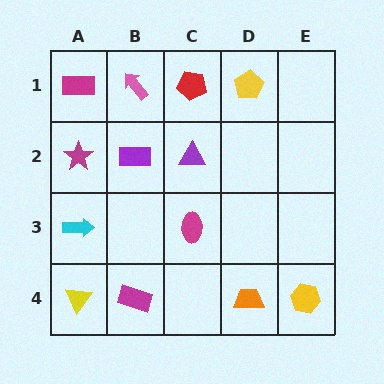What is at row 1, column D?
A yellow pentagon.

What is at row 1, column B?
A pink arrow.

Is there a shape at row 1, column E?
No, that cell is empty.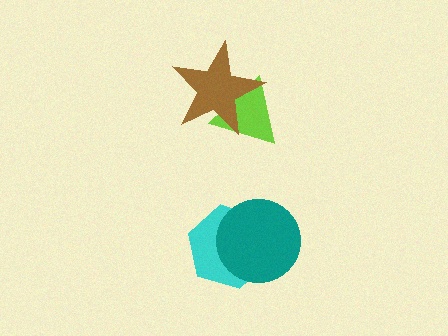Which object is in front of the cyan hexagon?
The teal circle is in front of the cyan hexagon.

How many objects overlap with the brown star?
1 object overlaps with the brown star.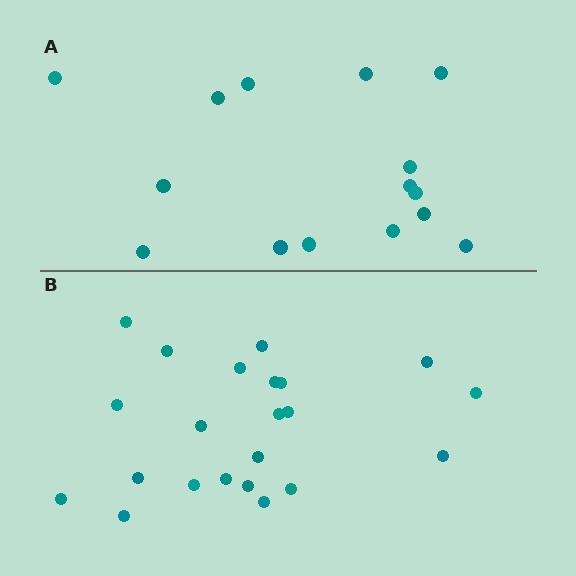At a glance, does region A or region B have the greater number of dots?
Region B (the bottom region) has more dots.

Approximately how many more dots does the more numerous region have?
Region B has roughly 8 or so more dots than region A.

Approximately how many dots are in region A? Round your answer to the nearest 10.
About 20 dots. (The exact count is 15, which rounds to 20.)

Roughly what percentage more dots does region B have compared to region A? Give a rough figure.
About 45% more.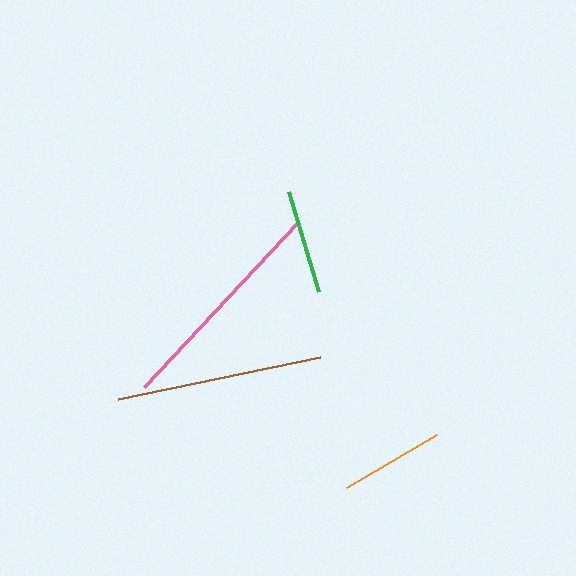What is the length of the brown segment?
The brown segment is approximately 206 pixels long.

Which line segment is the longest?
The pink line is the longest at approximately 225 pixels.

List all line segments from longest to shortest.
From longest to shortest: pink, brown, orange, green.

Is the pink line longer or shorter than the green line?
The pink line is longer than the green line.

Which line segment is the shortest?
The green line is the shortest at approximately 104 pixels.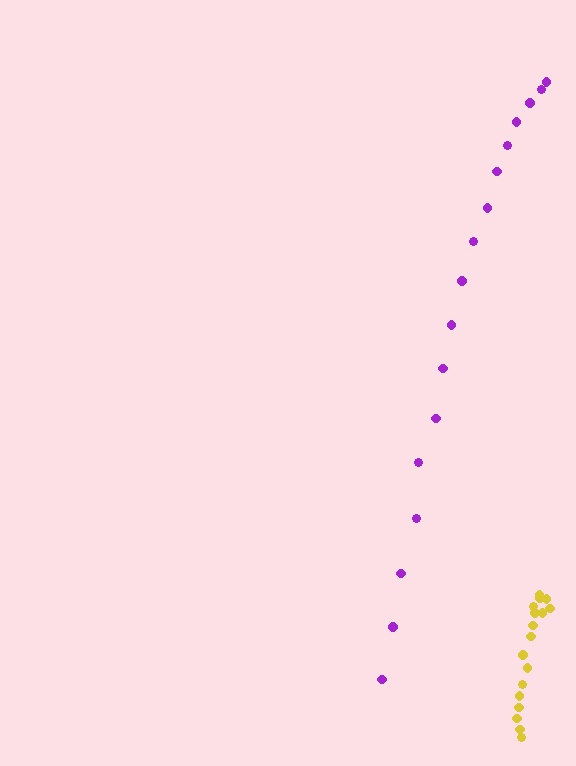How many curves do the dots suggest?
There are 2 distinct paths.